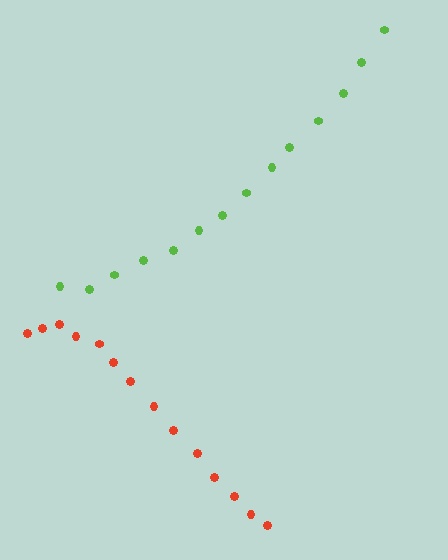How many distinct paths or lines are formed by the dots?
There are 2 distinct paths.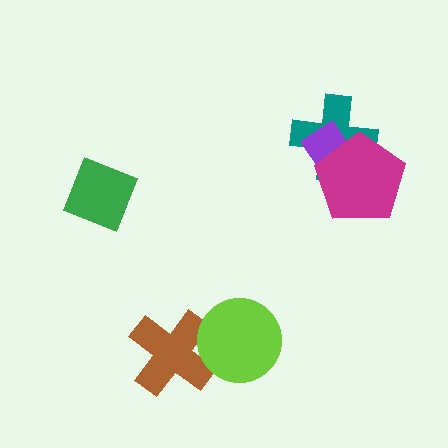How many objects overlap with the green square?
0 objects overlap with the green square.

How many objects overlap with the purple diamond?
2 objects overlap with the purple diamond.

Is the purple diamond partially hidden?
Yes, it is partially covered by another shape.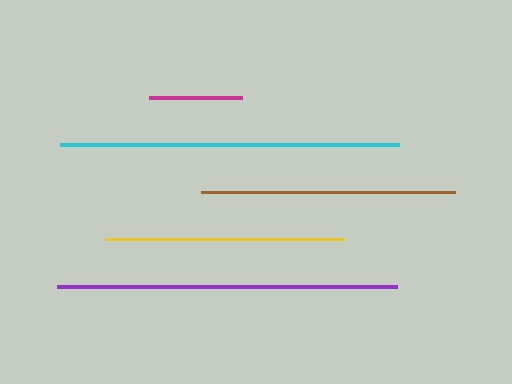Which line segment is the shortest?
The magenta line is the shortest at approximately 93 pixels.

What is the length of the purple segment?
The purple segment is approximately 340 pixels long.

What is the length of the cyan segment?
The cyan segment is approximately 339 pixels long.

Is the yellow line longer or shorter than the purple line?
The purple line is longer than the yellow line.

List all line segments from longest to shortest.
From longest to shortest: purple, cyan, brown, yellow, magenta.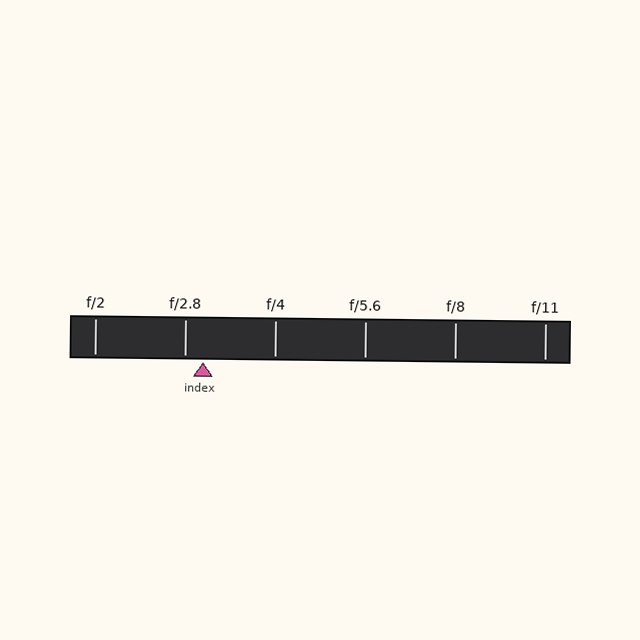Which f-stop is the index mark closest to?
The index mark is closest to f/2.8.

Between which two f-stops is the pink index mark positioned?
The index mark is between f/2.8 and f/4.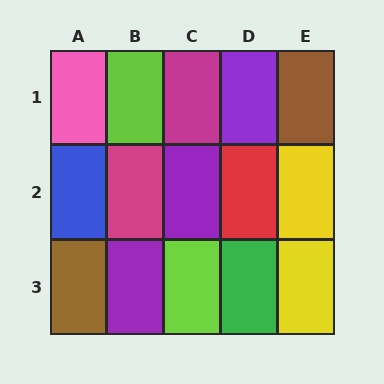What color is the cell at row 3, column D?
Green.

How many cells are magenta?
2 cells are magenta.